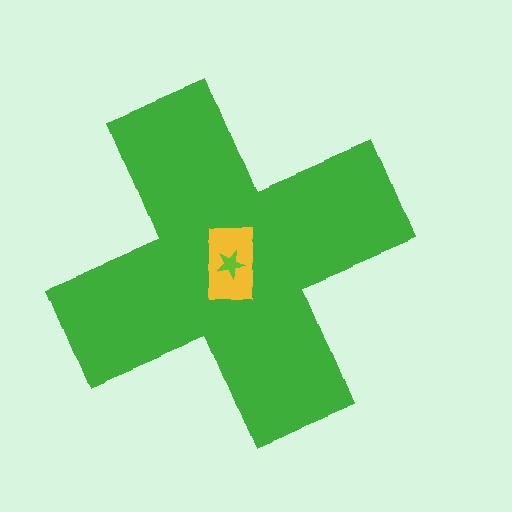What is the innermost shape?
The lime star.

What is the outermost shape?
The green cross.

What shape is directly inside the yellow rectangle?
The lime star.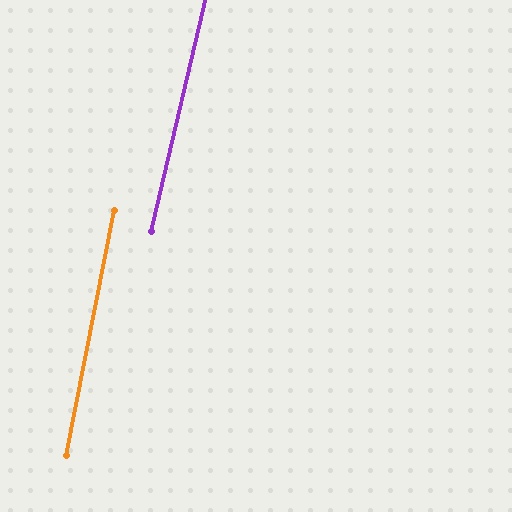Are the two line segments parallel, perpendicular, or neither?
Parallel — their directions differ by only 2.0°.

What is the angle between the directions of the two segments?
Approximately 2 degrees.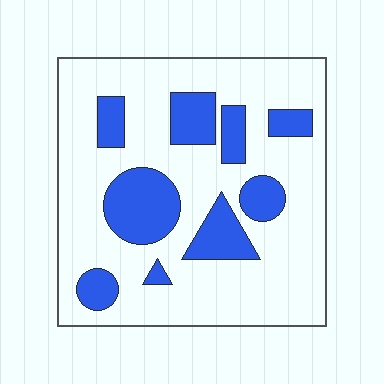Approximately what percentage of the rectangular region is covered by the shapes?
Approximately 25%.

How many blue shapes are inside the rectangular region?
9.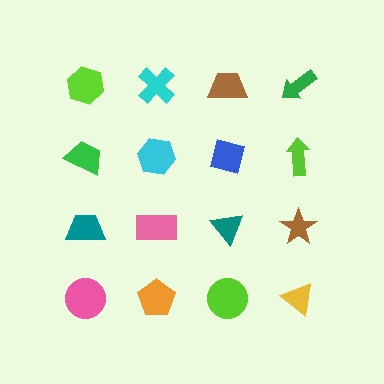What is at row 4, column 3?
A lime circle.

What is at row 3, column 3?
A teal triangle.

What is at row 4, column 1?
A pink circle.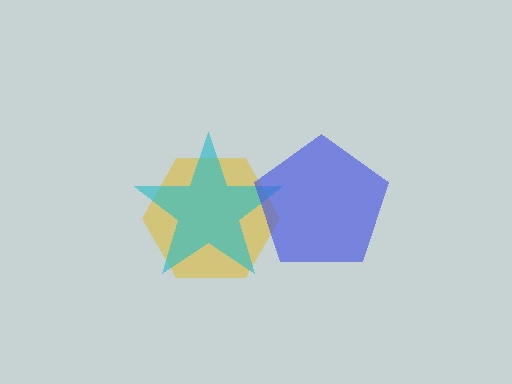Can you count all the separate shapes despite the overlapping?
Yes, there are 3 separate shapes.